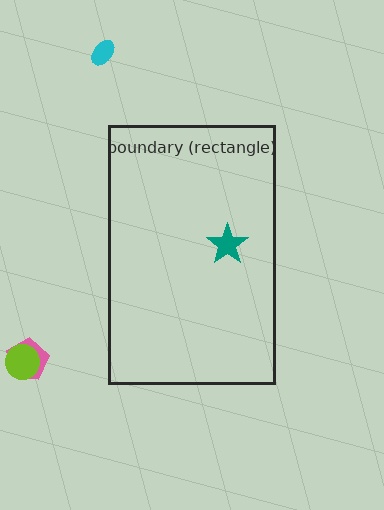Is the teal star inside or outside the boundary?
Inside.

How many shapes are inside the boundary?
1 inside, 3 outside.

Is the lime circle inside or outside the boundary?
Outside.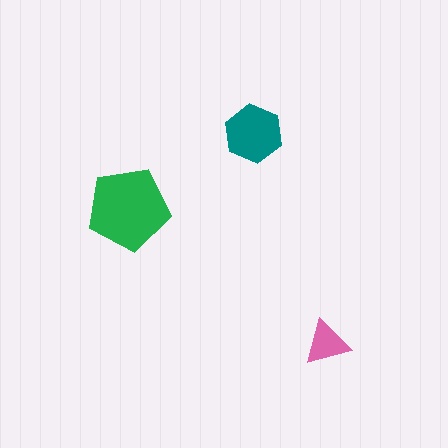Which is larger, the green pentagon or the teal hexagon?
The green pentagon.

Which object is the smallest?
The pink triangle.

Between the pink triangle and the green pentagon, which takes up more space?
The green pentagon.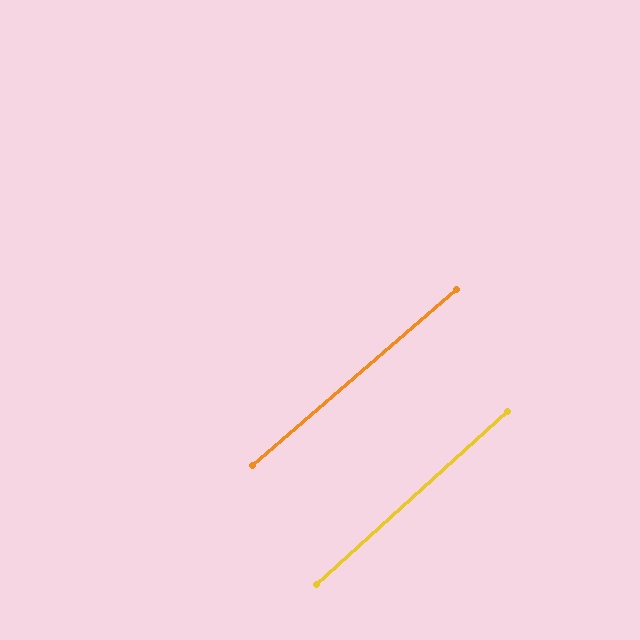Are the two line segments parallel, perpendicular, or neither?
Parallel — their directions differ by only 1.4°.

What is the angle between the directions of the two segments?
Approximately 1 degree.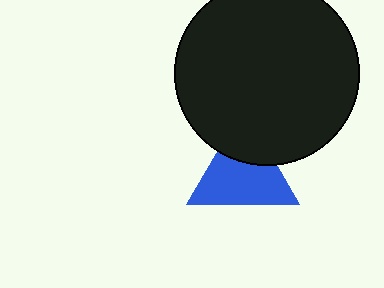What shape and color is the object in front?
The object in front is a black circle.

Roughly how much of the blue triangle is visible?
Most of it is visible (roughly 69%).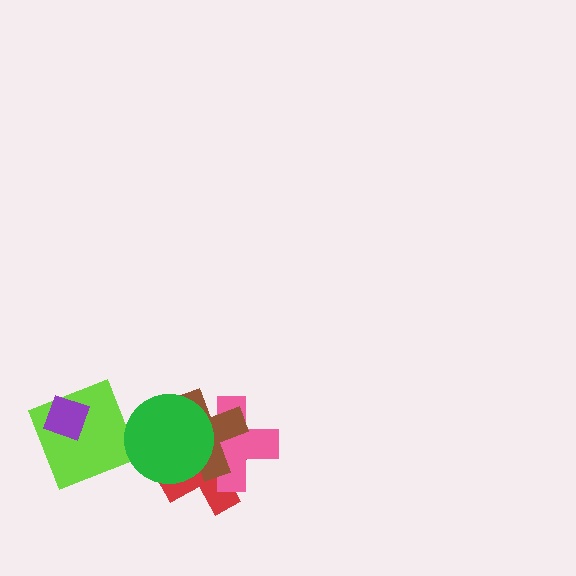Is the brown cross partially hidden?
Yes, it is partially covered by another shape.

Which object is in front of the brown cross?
The green circle is in front of the brown cross.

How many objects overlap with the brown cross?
3 objects overlap with the brown cross.